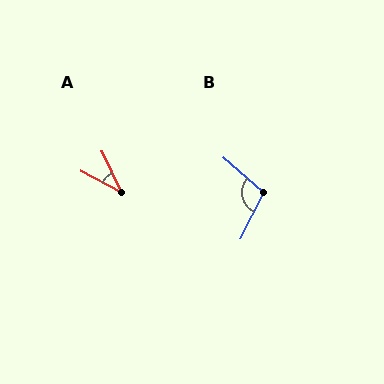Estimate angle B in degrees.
Approximately 105 degrees.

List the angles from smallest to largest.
A (37°), B (105°).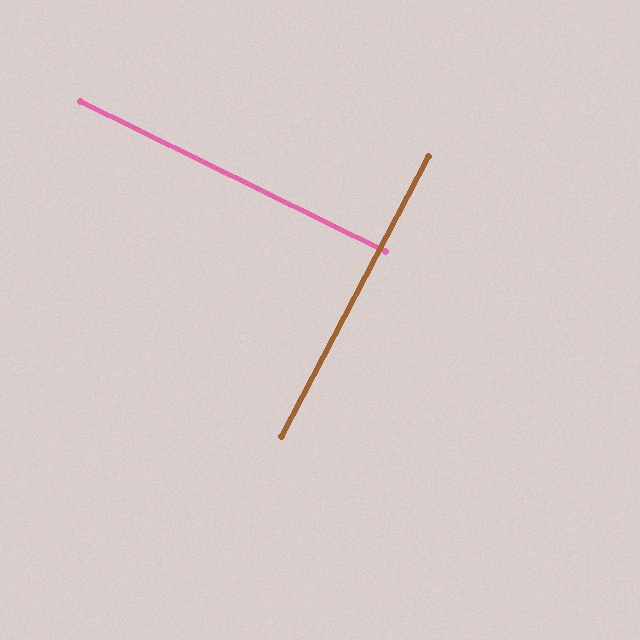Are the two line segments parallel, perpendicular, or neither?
Perpendicular — they meet at approximately 89°.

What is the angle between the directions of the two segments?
Approximately 89 degrees.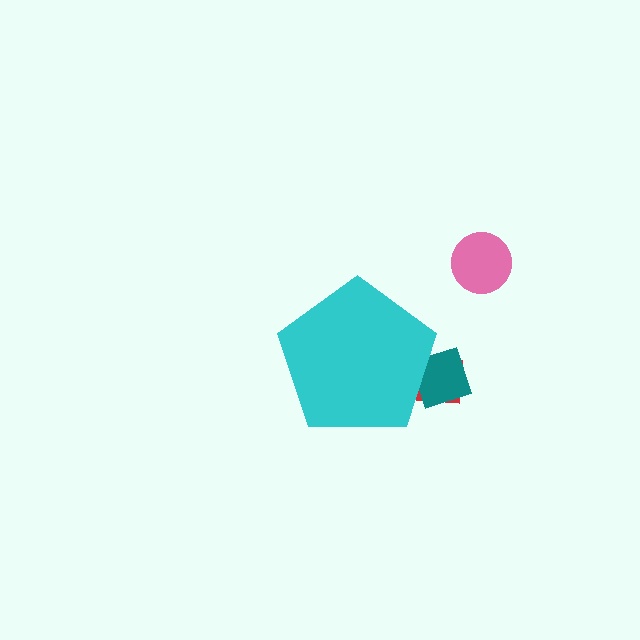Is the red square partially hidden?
Yes, the red square is partially hidden behind the cyan pentagon.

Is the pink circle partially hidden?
No, the pink circle is fully visible.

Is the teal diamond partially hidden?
Yes, the teal diamond is partially hidden behind the cyan pentagon.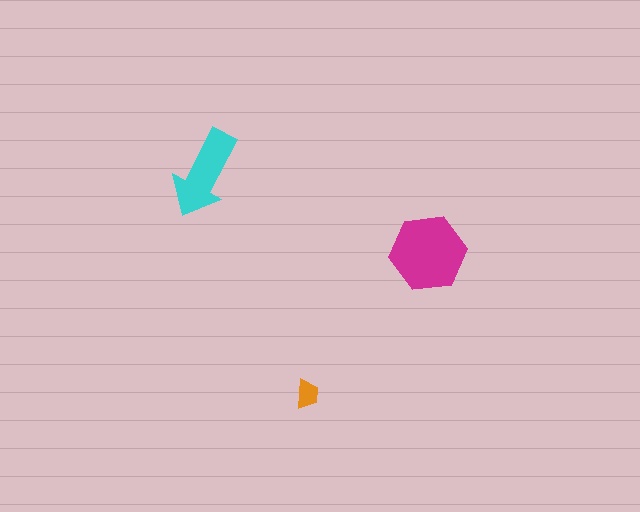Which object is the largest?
The magenta hexagon.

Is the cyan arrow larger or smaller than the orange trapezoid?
Larger.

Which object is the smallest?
The orange trapezoid.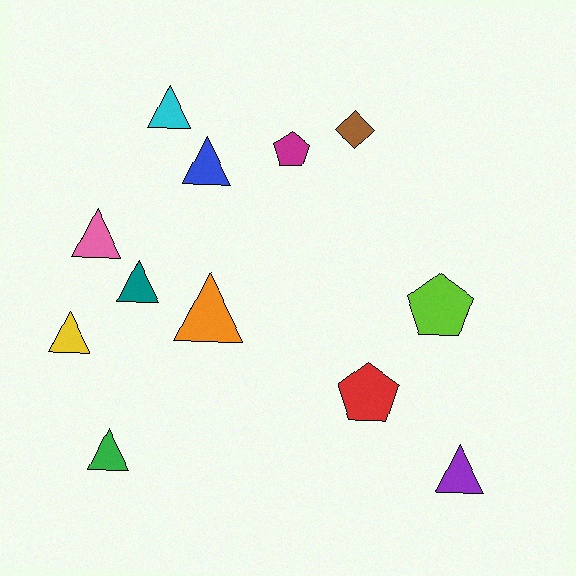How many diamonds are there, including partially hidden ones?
There is 1 diamond.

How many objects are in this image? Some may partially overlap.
There are 12 objects.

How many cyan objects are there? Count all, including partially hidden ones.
There is 1 cyan object.